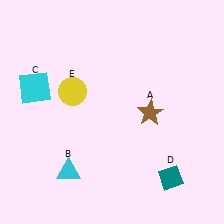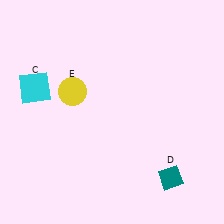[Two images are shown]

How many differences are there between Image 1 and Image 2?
There are 2 differences between the two images.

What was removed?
The cyan triangle (B), the brown star (A) were removed in Image 2.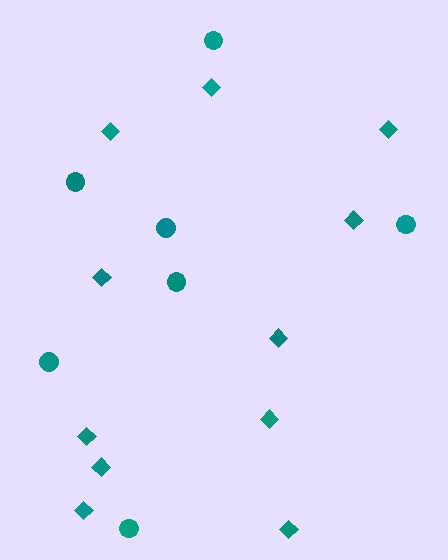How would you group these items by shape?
There are 2 groups: one group of diamonds (11) and one group of circles (7).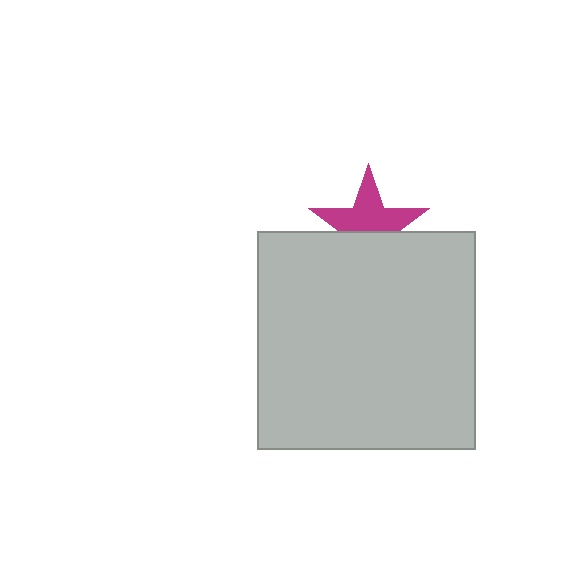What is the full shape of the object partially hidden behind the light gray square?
The partially hidden object is a magenta star.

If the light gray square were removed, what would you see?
You would see the complete magenta star.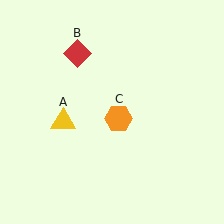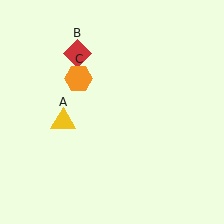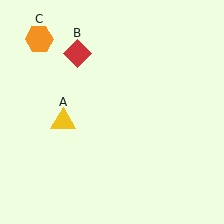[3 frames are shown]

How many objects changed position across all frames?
1 object changed position: orange hexagon (object C).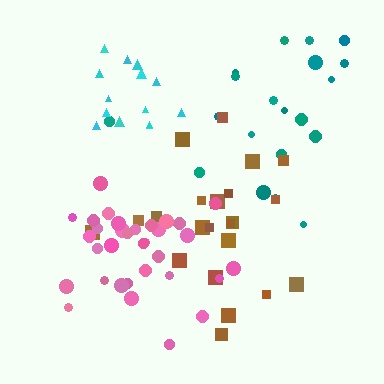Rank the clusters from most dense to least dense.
cyan, pink, brown, teal.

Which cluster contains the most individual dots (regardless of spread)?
Pink (33).